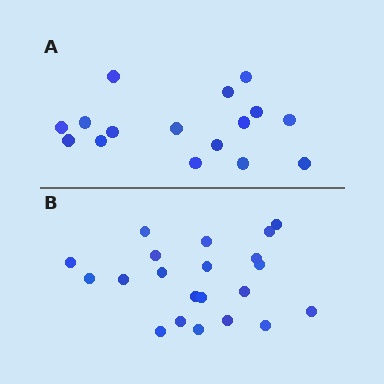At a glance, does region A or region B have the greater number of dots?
Region B (the bottom region) has more dots.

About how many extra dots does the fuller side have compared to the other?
Region B has about 5 more dots than region A.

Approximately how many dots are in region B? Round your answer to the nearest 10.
About 20 dots. (The exact count is 21, which rounds to 20.)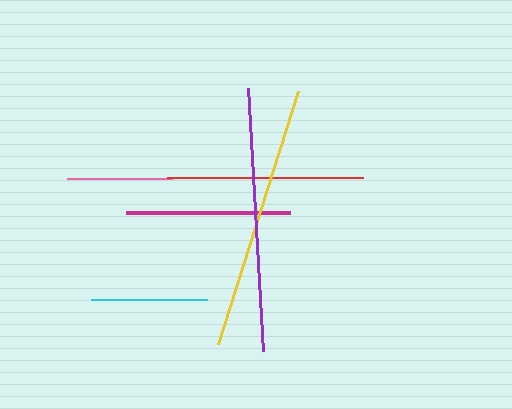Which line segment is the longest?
The yellow line is the longest at approximately 266 pixels.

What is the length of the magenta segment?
The magenta segment is approximately 164 pixels long.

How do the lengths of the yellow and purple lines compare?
The yellow and purple lines are approximately the same length.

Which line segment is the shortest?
The pink line is the shortest at approximately 105 pixels.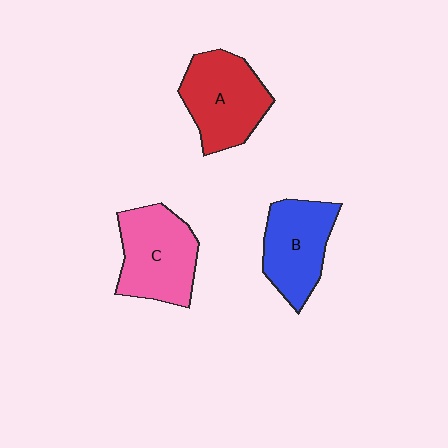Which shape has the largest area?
Shape C (pink).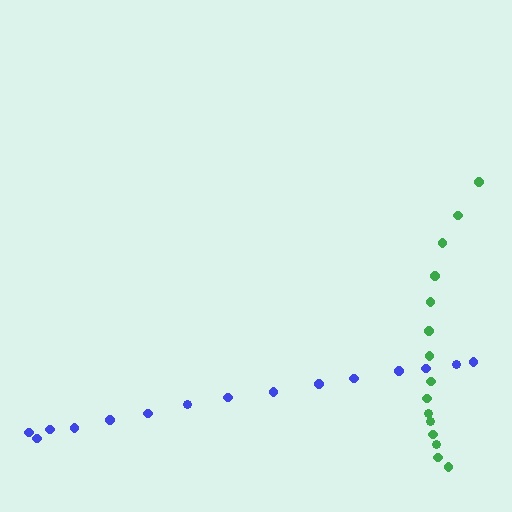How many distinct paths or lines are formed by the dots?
There are 2 distinct paths.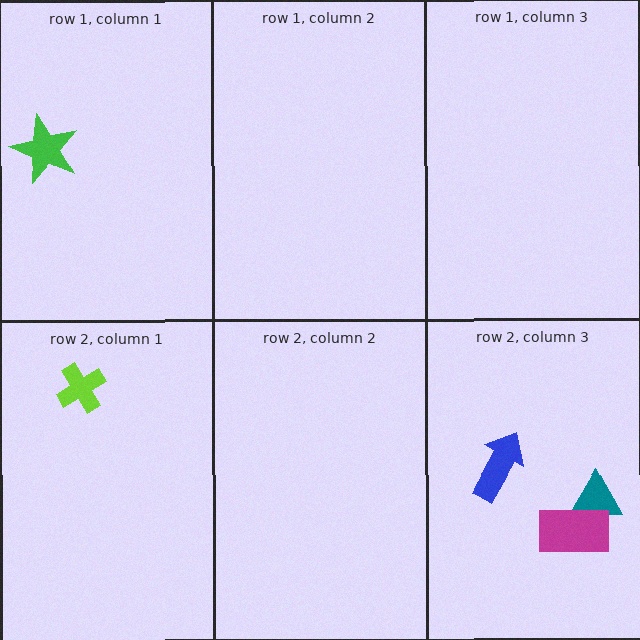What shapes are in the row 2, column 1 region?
The lime cross.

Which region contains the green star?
The row 1, column 1 region.